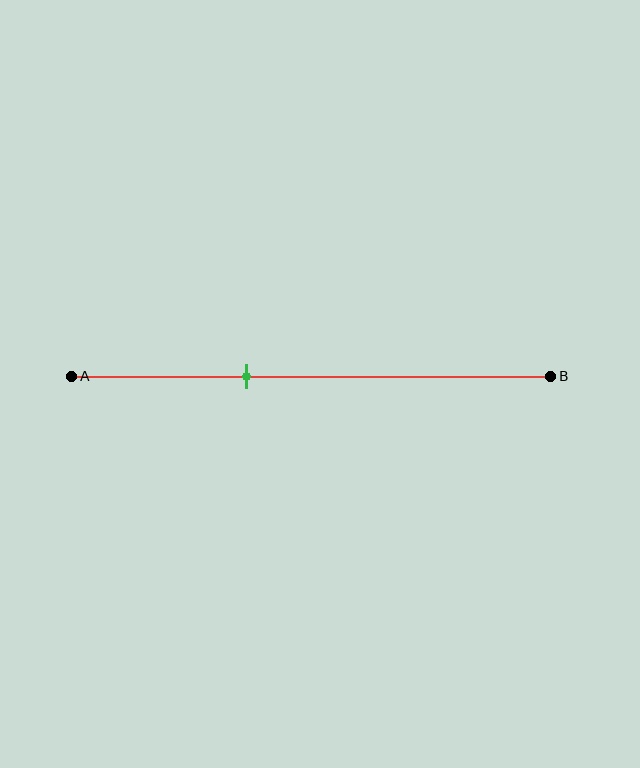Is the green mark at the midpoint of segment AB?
No, the mark is at about 35% from A, not at the 50% midpoint.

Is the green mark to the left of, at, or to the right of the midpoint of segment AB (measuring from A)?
The green mark is to the left of the midpoint of segment AB.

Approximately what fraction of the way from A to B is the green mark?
The green mark is approximately 35% of the way from A to B.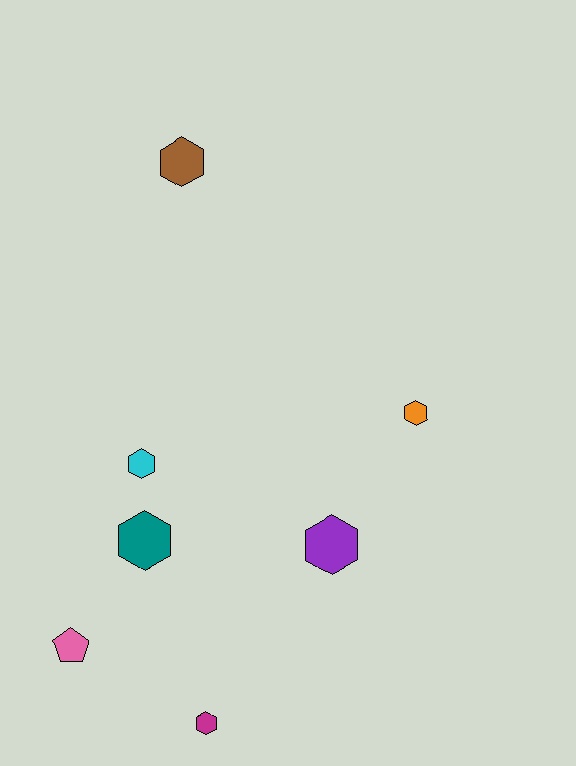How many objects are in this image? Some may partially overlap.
There are 7 objects.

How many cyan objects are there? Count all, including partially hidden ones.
There is 1 cyan object.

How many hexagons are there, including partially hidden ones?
There are 6 hexagons.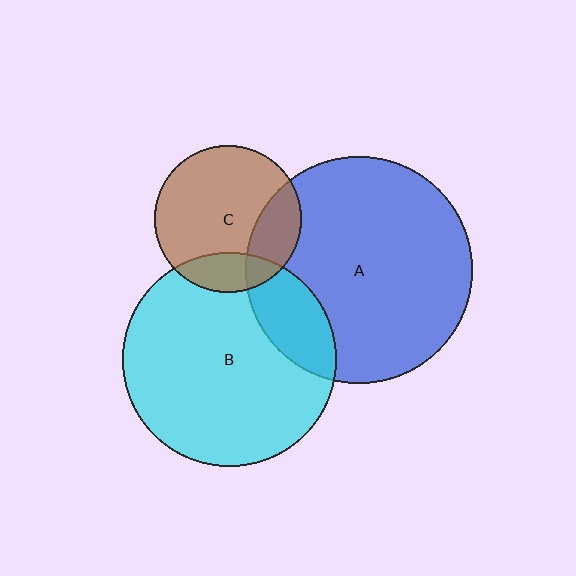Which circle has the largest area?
Circle A (blue).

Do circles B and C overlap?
Yes.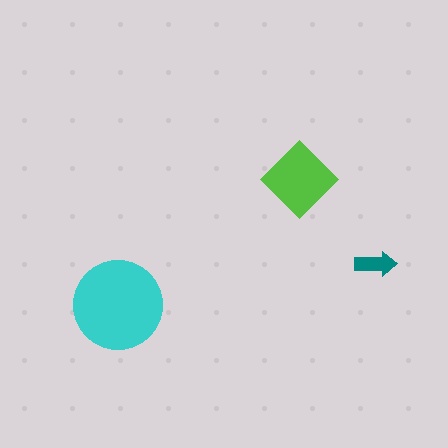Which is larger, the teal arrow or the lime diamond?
The lime diamond.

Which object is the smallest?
The teal arrow.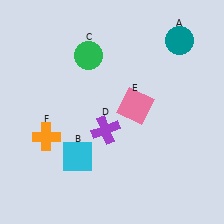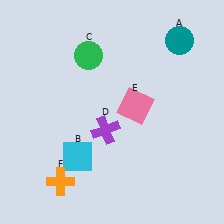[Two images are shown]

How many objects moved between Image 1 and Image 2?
1 object moved between the two images.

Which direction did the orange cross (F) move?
The orange cross (F) moved down.